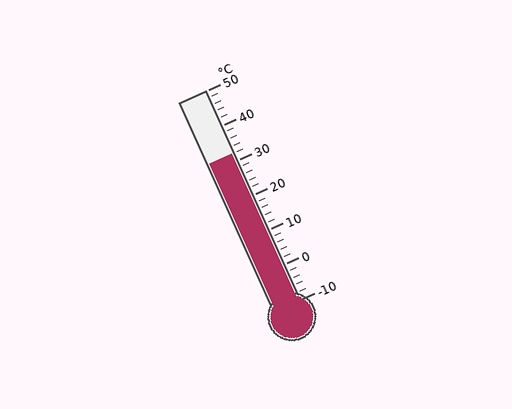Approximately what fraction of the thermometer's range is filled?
The thermometer is filled to approximately 70% of its range.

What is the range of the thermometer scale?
The thermometer scale ranges from -10°C to 50°C.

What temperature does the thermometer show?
The thermometer shows approximately 32°C.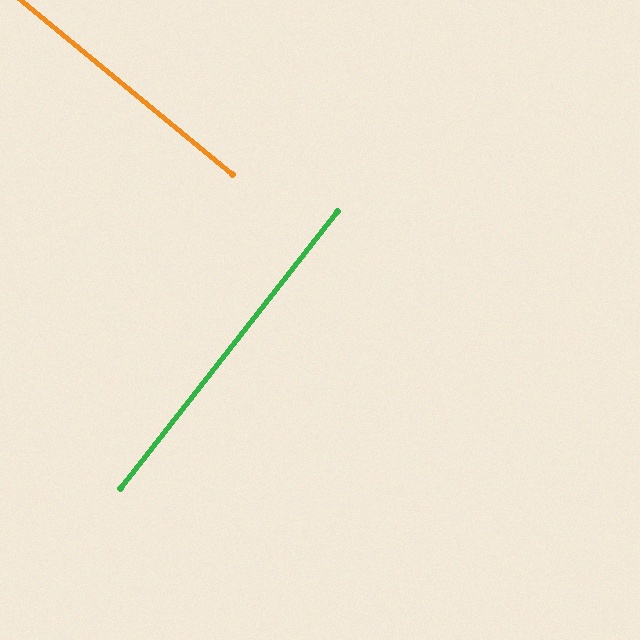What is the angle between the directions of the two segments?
Approximately 88 degrees.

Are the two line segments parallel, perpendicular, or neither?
Perpendicular — they meet at approximately 88°.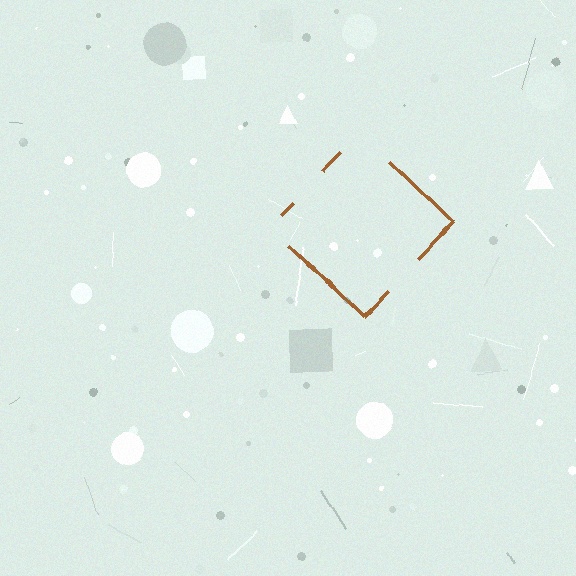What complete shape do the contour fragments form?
The contour fragments form a diamond.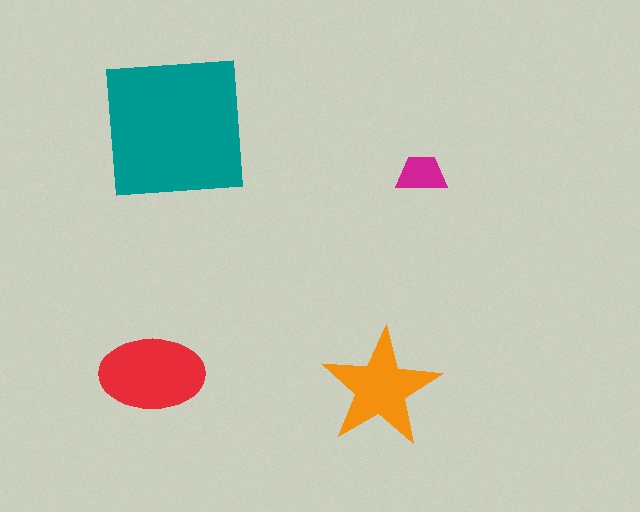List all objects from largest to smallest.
The teal square, the red ellipse, the orange star, the magenta trapezoid.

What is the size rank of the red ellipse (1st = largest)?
2nd.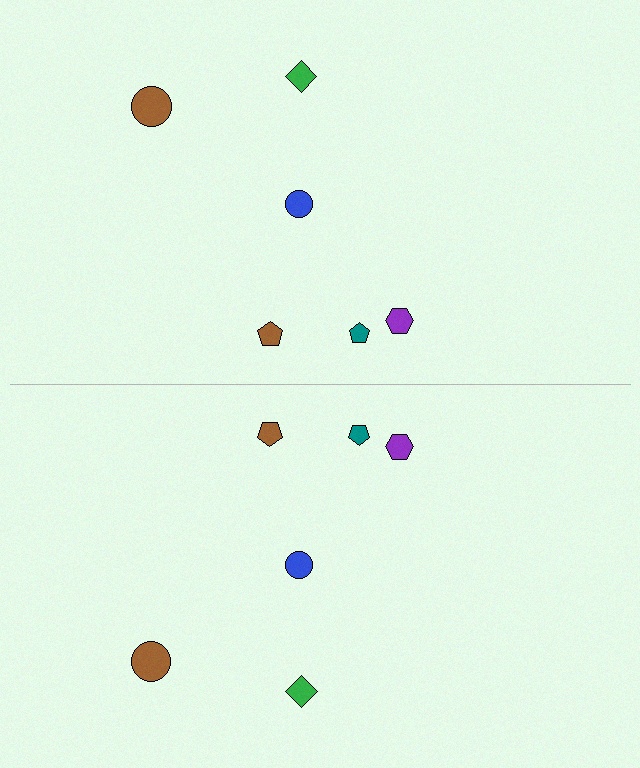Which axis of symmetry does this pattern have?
The pattern has a horizontal axis of symmetry running through the center of the image.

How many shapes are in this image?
There are 12 shapes in this image.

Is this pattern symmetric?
Yes, this pattern has bilateral (reflection) symmetry.